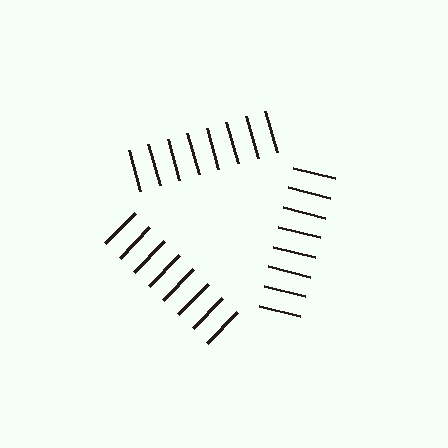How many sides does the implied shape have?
3 sides — the line-ends trace a triangle.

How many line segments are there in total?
24 — 8 along each of the 3 edges.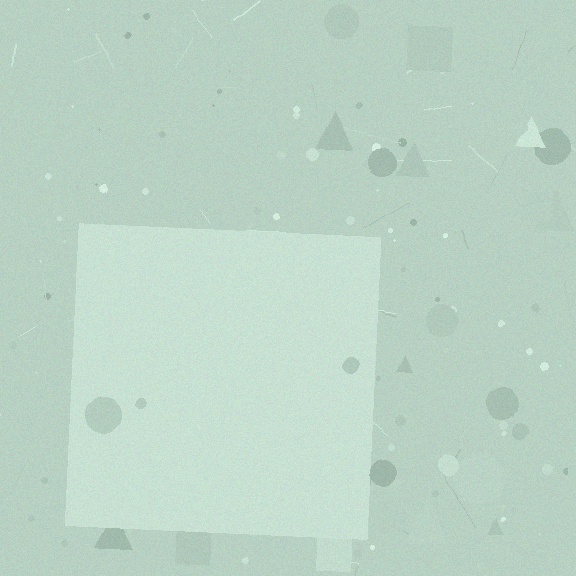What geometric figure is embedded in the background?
A square is embedded in the background.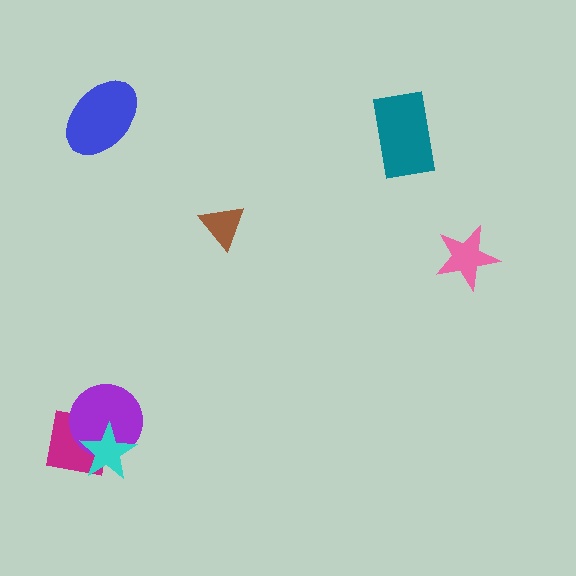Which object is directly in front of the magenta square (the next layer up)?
The purple circle is directly in front of the magenta square.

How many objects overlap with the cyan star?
2 objects overlap with the cyan star.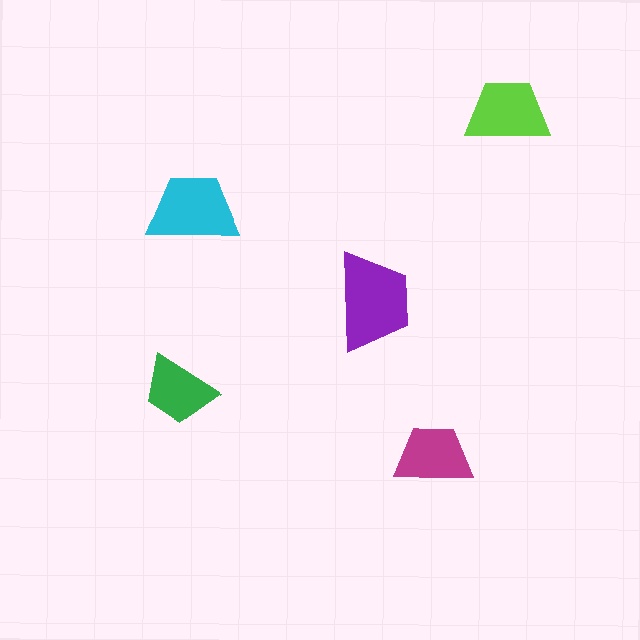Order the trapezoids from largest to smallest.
the purple one, the cyan one, the lime one, the magenta one, the green one.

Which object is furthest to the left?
The green trapezoid is leftmost.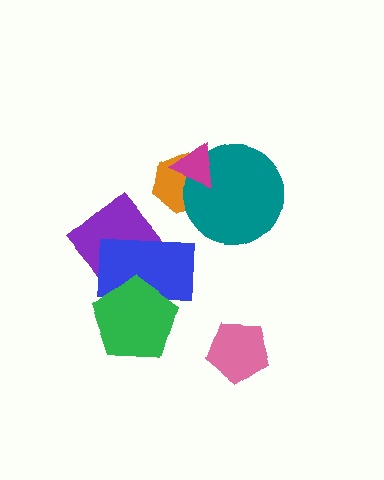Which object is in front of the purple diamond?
The blue rectangle is in front of the purple diamond.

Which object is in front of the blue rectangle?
The green pentagon is in front of the blue rectangle.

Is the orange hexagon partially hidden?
Yes, it is partially covered by another shape.